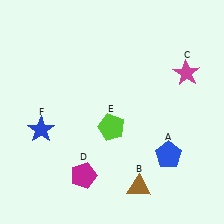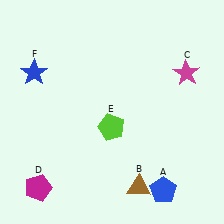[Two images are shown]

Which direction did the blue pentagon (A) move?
The blue pentagon (A) moved down.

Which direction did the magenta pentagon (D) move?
The magenta pentagon (D) moved left.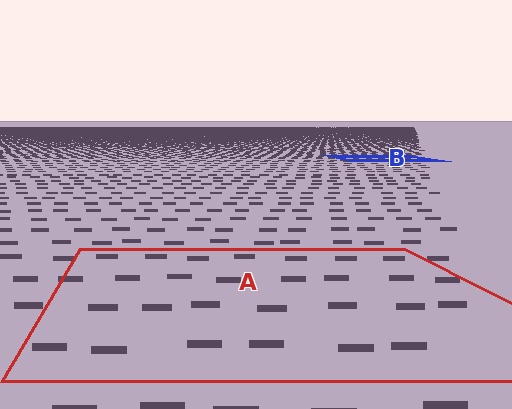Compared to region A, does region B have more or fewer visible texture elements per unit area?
Region B has more texture elements per unit area — they are packed more densely because it is farther away.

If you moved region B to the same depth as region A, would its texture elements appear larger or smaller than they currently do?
They would appear larger. At a closer depth, the same texture elements are projected at a bigger on-screen size.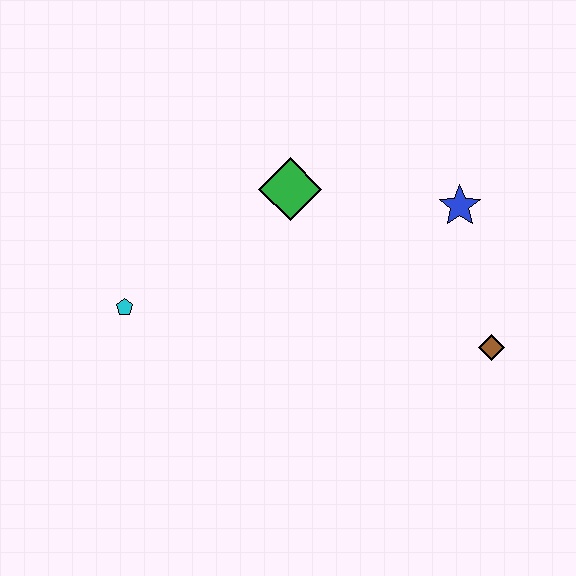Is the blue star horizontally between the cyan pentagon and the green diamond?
No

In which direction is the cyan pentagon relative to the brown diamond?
The cyan pentagon is to the left of the brown diamond.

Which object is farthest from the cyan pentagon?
The brown diamond is farthest from the cyan pentagon.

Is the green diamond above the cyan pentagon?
Yes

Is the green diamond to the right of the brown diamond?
No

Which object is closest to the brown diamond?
The blue star is closest to the brown diamond.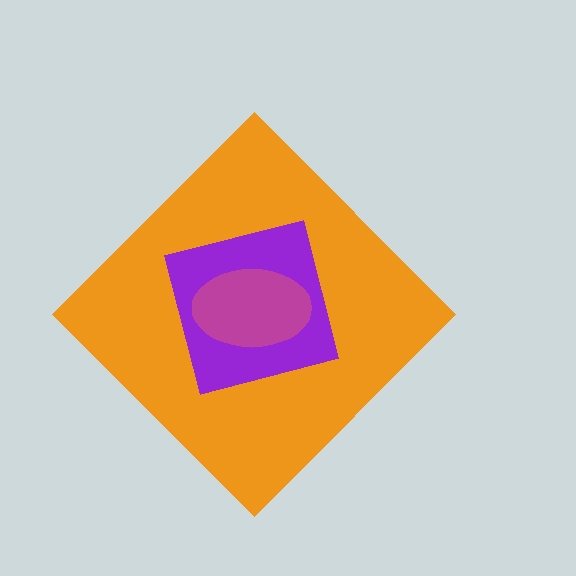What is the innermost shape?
The magenta ellipse.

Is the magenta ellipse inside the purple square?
Yes.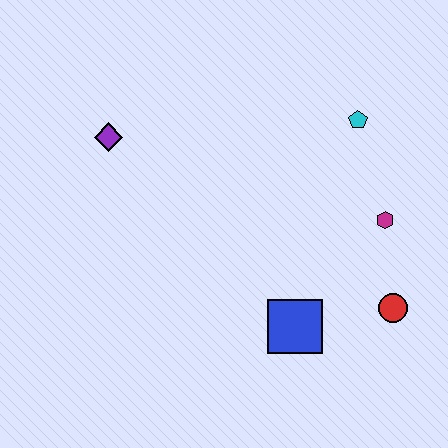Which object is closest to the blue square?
The red circle is closest to the blue square.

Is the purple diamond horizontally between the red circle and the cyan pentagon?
No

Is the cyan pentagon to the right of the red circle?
No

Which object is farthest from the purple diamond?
The red circle is farthest from the purple diamond.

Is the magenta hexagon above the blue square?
Yes